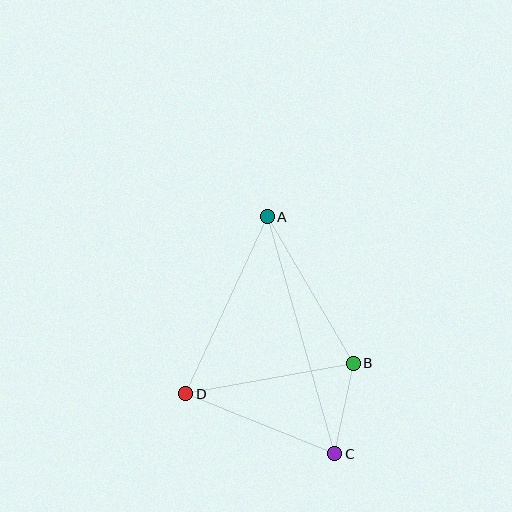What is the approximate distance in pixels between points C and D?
The distance between C and D is approximately 160 pixels.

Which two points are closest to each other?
Points B and C are closest to each other.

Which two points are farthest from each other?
Points A and C are farthest from each other.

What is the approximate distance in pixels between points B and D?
The distance between B and D is approximately 170 pixels.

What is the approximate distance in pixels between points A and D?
The distance between A and D is approximately 195 pixels.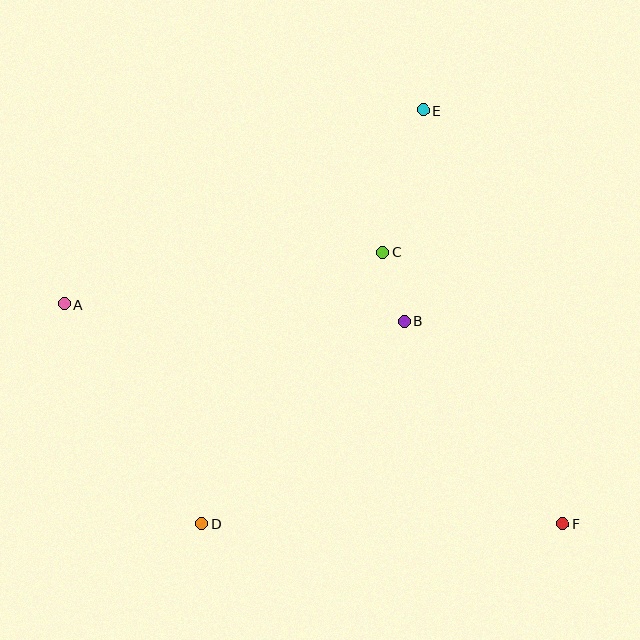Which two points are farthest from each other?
Points A and F are farthest from each other.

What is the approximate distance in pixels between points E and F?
The distance between E and F is approximately 436 pixels.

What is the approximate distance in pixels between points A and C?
The distance between A and C is approximately 323 pixels.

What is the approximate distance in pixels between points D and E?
The distance between D and E is approximately 469 pixels.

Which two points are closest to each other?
Points B and C are closest to each other.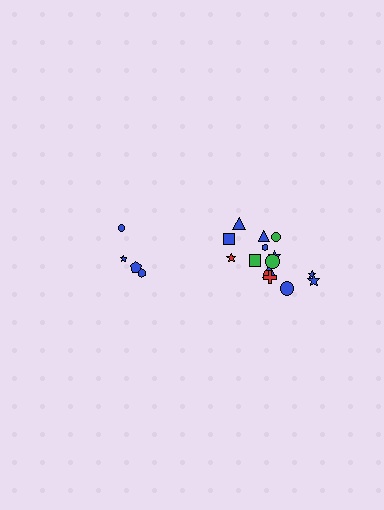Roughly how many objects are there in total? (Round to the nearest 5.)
Roughly 20 objects in total.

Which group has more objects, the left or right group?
The right group.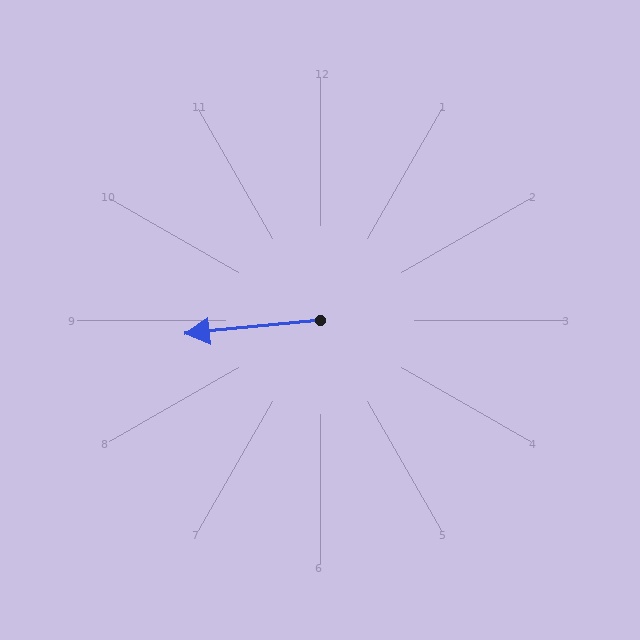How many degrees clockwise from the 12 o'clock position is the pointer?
Approximately 264 degrees.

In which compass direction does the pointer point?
West.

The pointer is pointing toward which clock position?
Roughly 9 o'clock.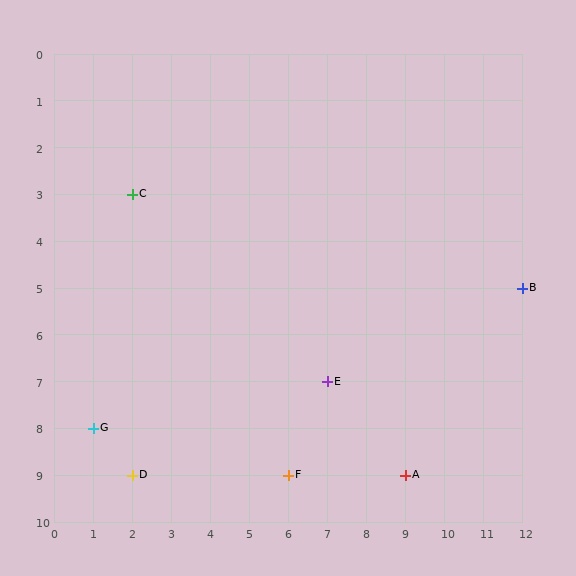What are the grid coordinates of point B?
Point B is at grid coordinates (12, 5).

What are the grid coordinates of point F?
Point F is at grid coordinates (6, 9).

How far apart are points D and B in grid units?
Points D and B are 10 columns and 4 rows apart (about 10.8 grid units diagonally).